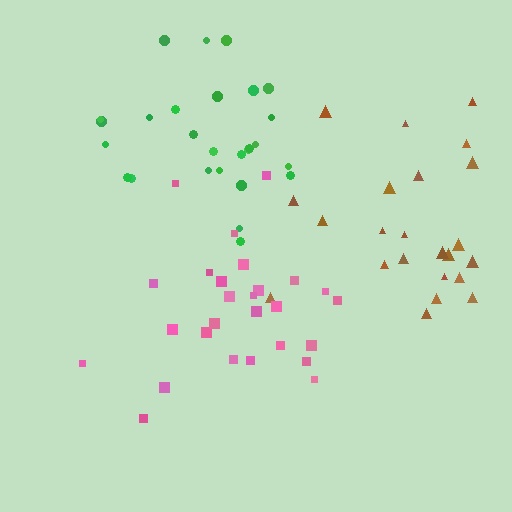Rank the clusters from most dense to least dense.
pink, green, brown.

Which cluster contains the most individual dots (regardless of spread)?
Green (27).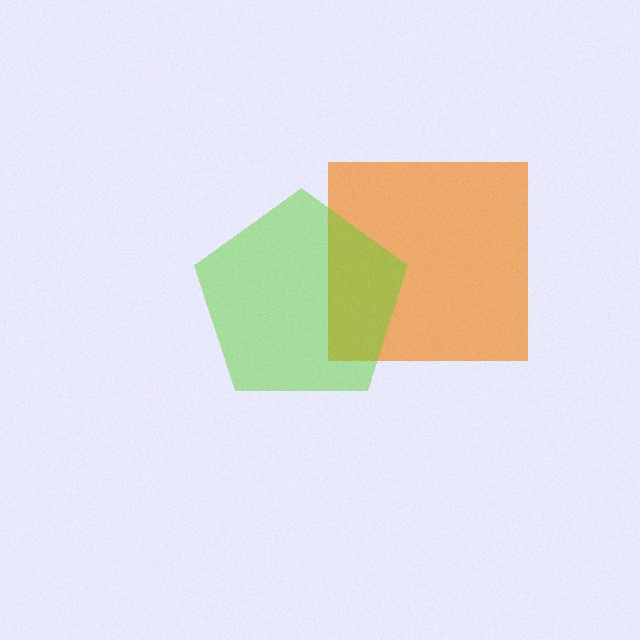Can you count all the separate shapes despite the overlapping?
Yes, there are 2 separate shapes.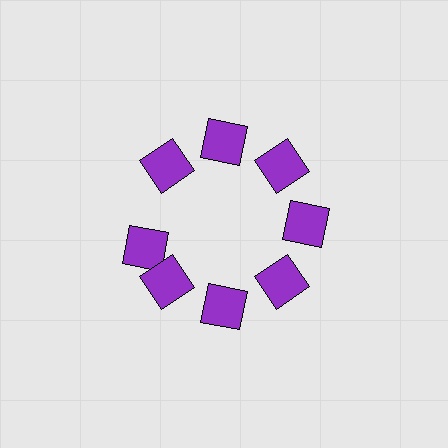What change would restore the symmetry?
The symmetry would be restored by rotating it back into even spacing with its neighbors so that all 8 squares sit at equal angles and equal distance from the center.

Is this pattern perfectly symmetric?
No. The 8 purple squares are arranged in a ring, but one element near the 9 o'clock position is rotated out of alignment along the ring, breaking the 8-fold rotational symmetry.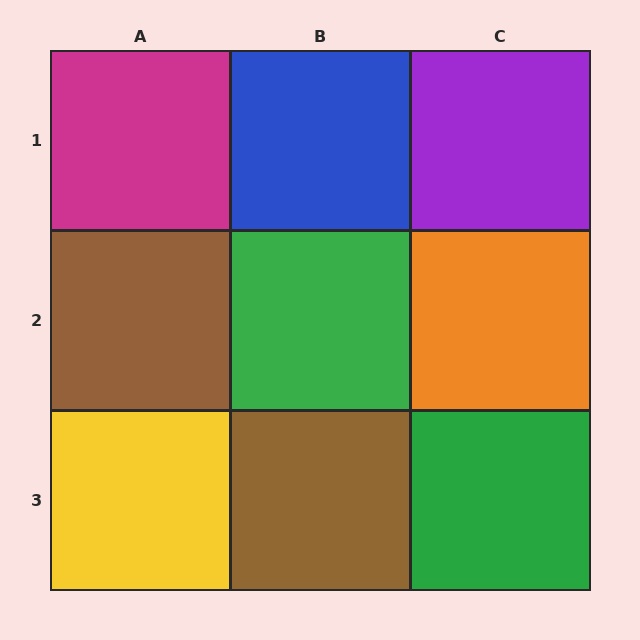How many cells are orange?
1 cell is orange.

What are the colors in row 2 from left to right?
Brown, green, orange.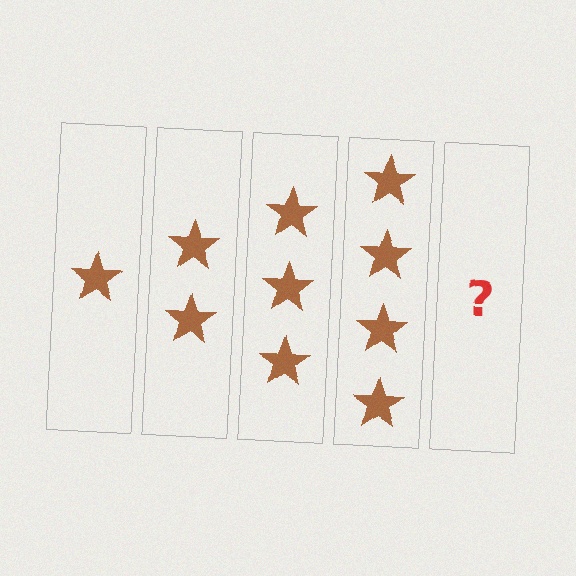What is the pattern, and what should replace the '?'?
The pattern is that each step adds one more star. The '?' should be 5 stars.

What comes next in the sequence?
The next element should be 5 stars.